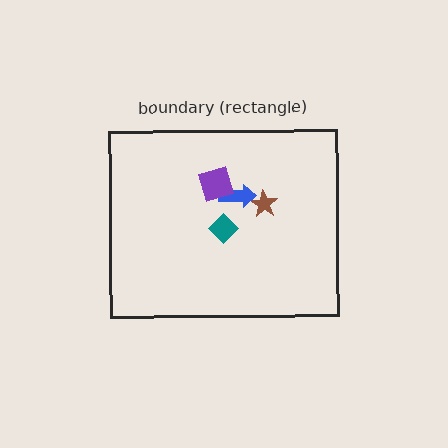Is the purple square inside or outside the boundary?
Inside.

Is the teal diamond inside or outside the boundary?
Inside.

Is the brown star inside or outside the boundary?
Inside.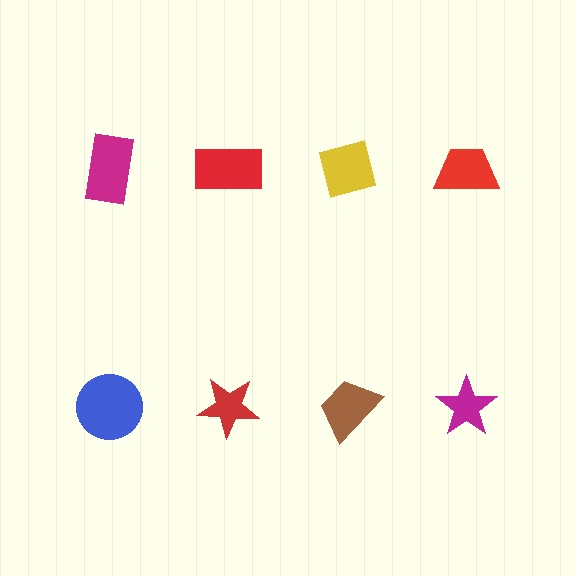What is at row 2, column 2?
A red star.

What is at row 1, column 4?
A red trapezoid.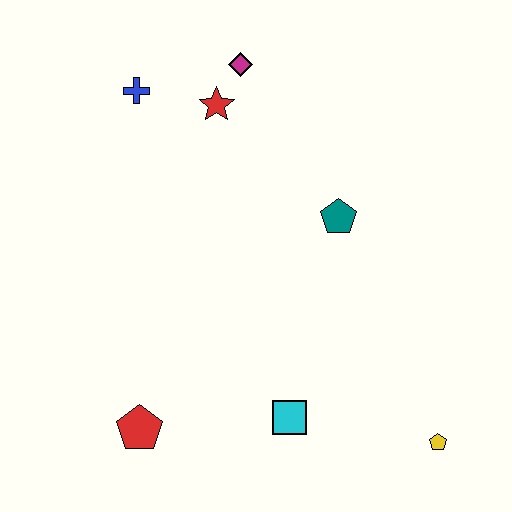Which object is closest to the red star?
The magenta diamond is closest to the red star.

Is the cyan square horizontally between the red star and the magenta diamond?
No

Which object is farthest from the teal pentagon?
The red pentagon is farthest from the teal pentagon.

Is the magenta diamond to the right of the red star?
Yes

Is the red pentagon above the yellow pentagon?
Yes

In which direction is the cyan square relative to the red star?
The cyan square is below the red star.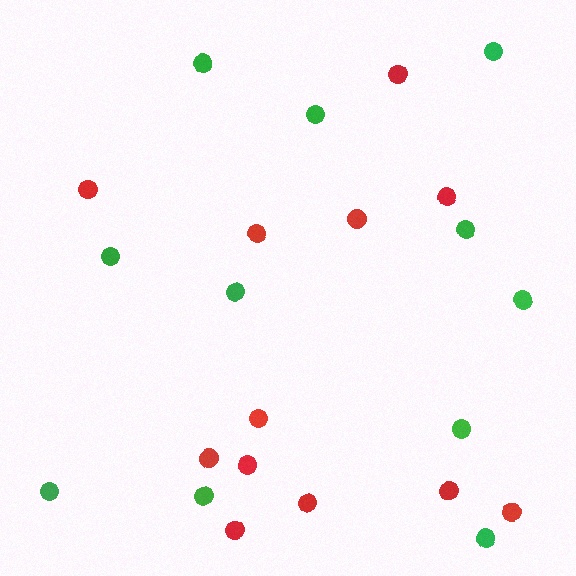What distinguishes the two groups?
There are 2 groups: one group of green circles (11) and one group of red circles (12).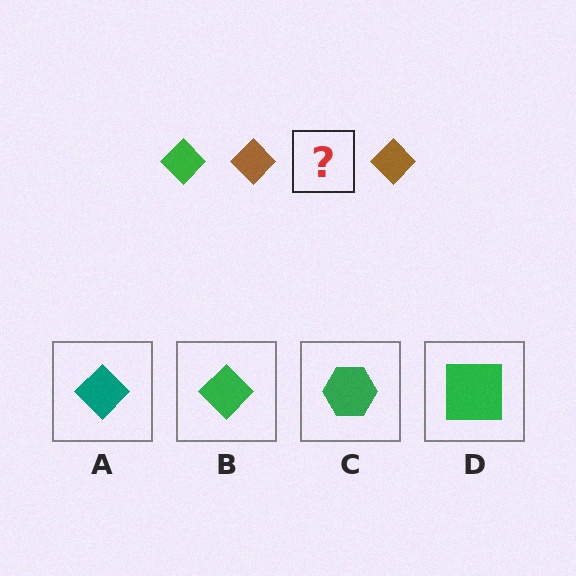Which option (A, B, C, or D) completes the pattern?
B.